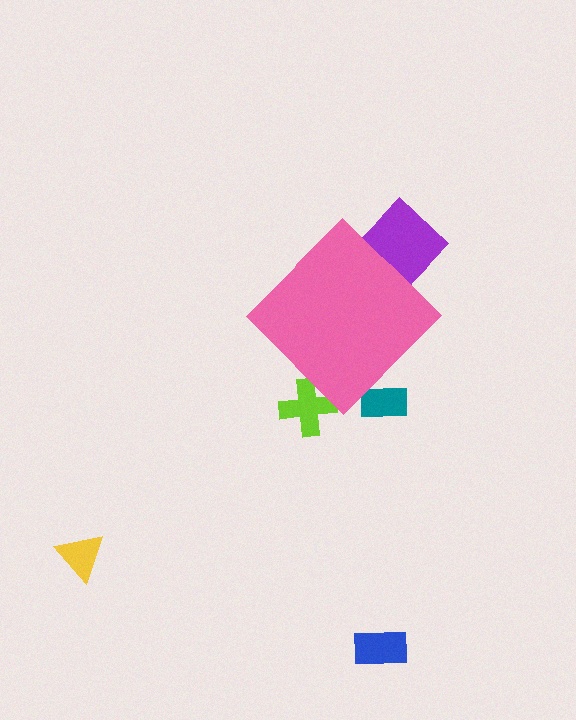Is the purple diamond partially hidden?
Yes, the purple diamond is partially hidden behind the pink diamond.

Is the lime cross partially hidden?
Yes, the lime cross is partially hidden behind the pink diamond.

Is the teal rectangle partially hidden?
Yes, the teal rectangle is partially hidden behind the pink diamond.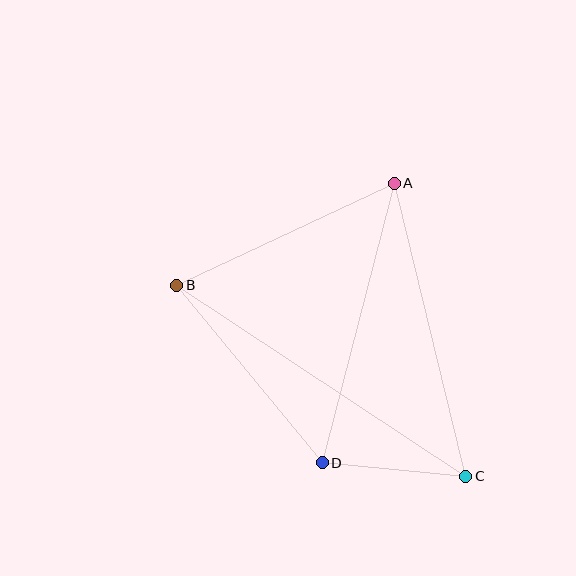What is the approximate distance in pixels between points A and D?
The distance between A and D is approximately 289 pixels.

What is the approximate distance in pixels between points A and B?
The distance between A and B is approximately 240 pixels.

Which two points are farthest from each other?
Points B and C are farthest from each other.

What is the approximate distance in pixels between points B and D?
The distance between B and D is approximately 230 pixels.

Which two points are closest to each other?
Points C and D are closest to each other.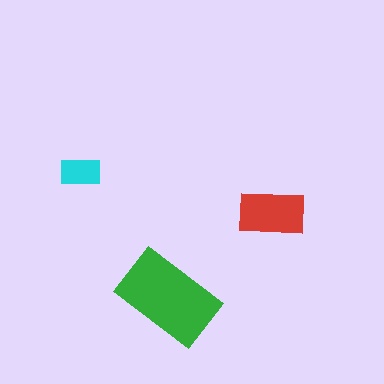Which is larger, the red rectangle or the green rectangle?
The green one.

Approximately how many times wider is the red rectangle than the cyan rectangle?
About 1.5 times wider.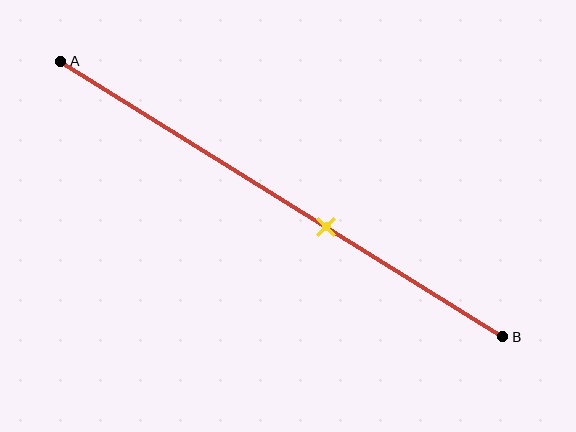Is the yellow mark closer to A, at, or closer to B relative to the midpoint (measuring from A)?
The yellow mark is closer to point B than the midpoint of segment AB.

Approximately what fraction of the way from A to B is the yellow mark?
The yellow mark is approximately 60% of the way from A to B.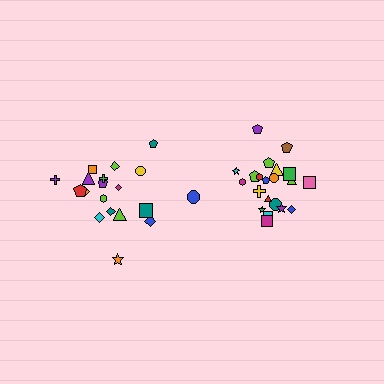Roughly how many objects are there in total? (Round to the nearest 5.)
Roughly 40 objects in total.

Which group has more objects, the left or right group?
The right group.